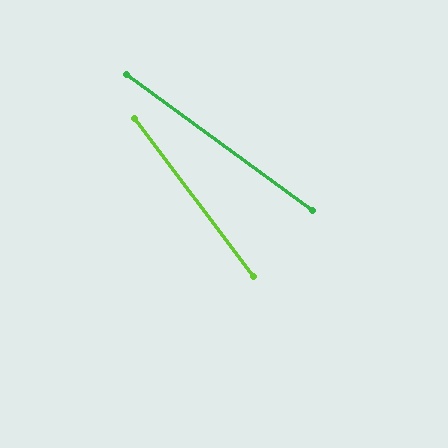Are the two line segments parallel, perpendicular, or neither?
Neither parallel nor perpendicular — they differ by about 17°.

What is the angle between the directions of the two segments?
Approximately 17 degrees.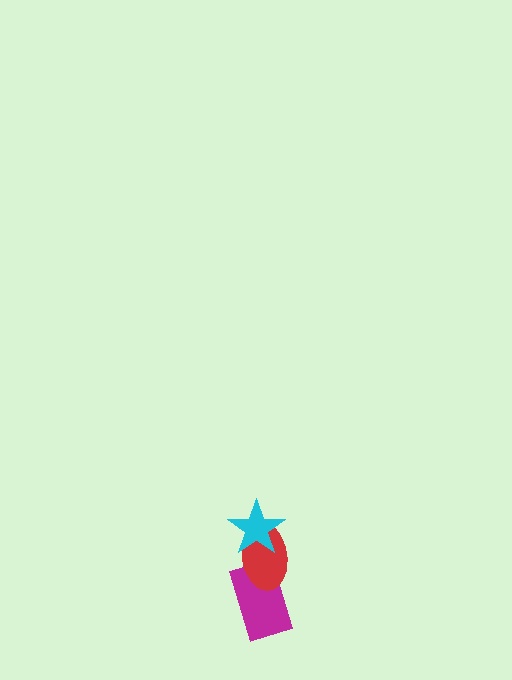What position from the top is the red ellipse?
The red ellipse is 2nd from the top.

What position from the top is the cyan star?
The cyan star is 1st from the top.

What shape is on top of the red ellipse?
The cyan star is on top of the red ellipse.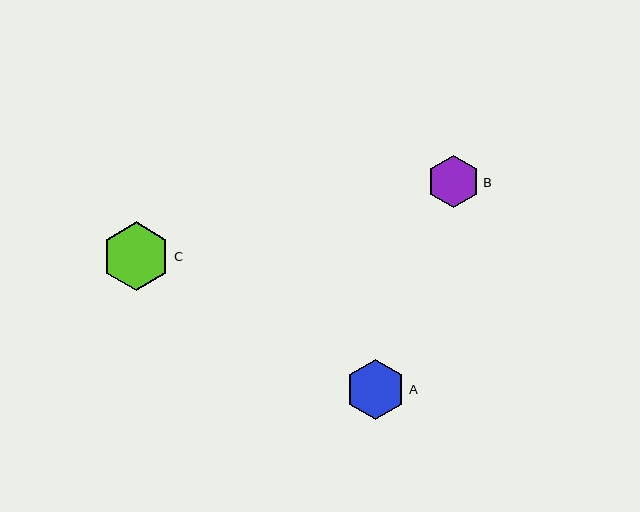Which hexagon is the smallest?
Hexagon B is the smallest with a size of approximately 52 pixels.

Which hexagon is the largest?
Hexagon C is the largest with a size of approximately 68 pixels.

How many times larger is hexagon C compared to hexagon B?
Hexagon C is approximately 1.3 times the size of hexagon B.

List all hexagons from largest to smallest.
From largest to smallest: C, A, B.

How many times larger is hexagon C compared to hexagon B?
Hexagon C is approximately 1.3 times the size of hexagon B.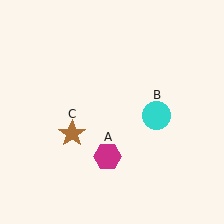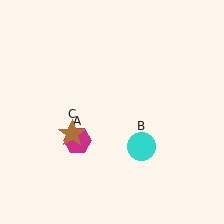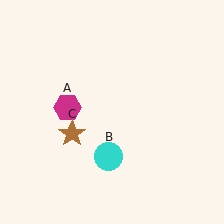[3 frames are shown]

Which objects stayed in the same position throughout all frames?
Brown star (object C) remained stationary.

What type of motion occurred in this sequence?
The magenta hexagon (object A), cyan circle (object B) rotated clockwise around the center of the scene.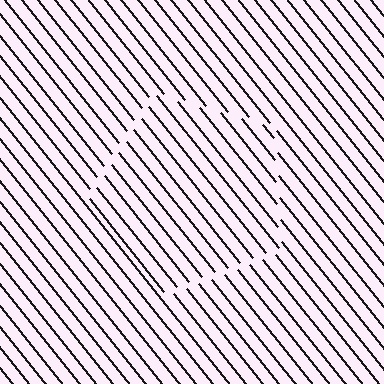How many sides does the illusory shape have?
5 sides — the line-ends trace a pentagon.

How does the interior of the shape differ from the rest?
The interior of the shape contains the same grating, shifted by half a period — the contour is defined by the phase discontinuity where line-ends from the inner and outer gratings abut.